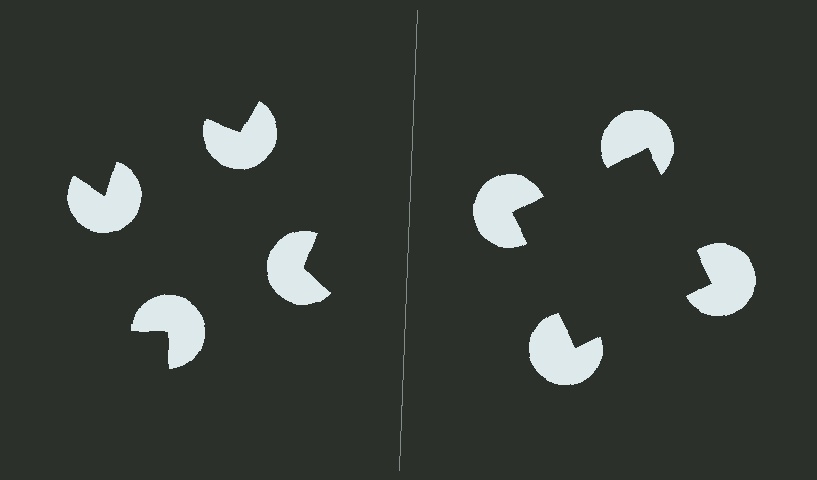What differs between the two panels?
The pac-man discs are positioned identically on both sides; only the wedge orientations differ. On the right they align to a square; on the left they are misaligned.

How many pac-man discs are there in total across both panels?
8 — 4 on each side.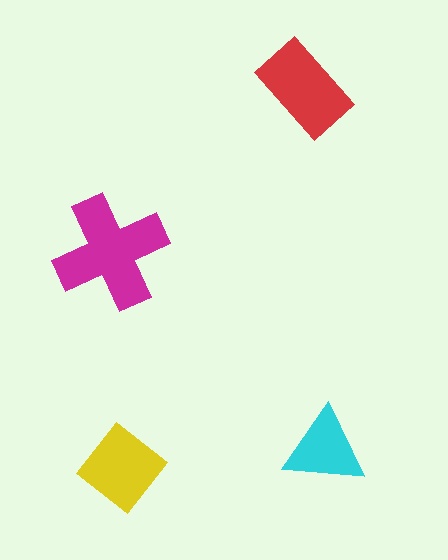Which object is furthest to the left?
The magenta cross is leftmost.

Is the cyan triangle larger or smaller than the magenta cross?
Smaller.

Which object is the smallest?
The cyan triangle.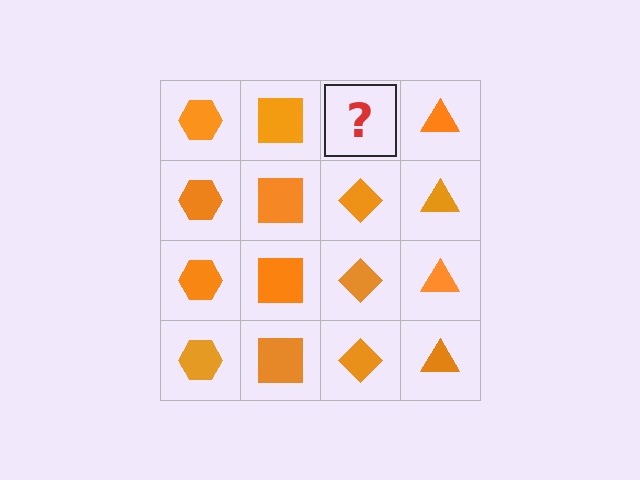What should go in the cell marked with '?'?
The missing cell should contain an orange diamond.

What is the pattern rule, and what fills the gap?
The rule is that each column has a consistent shape. The gap should be filled with an orange diamond.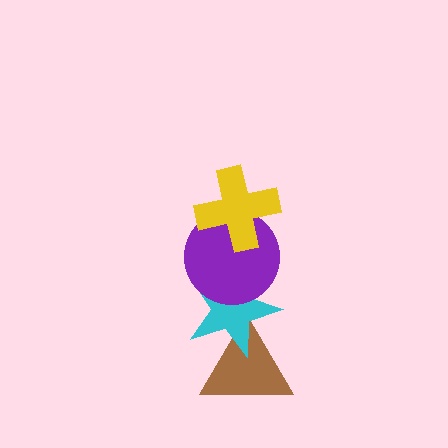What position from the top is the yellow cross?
The yellow cross is 1st from the top.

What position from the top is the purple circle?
The purple circle is 2nd from the top.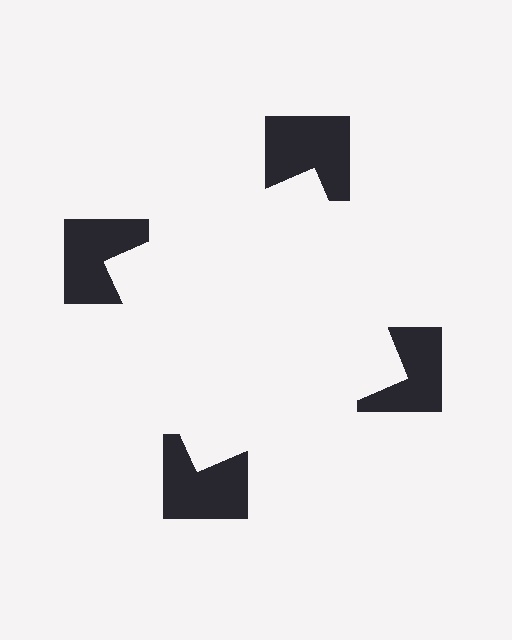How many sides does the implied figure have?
4 sides.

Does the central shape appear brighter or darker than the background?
It typically appears slightly brighter than the background, even though no actual brightness change is drawn.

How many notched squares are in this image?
There are 4 — one at each vertex of the illusory square.